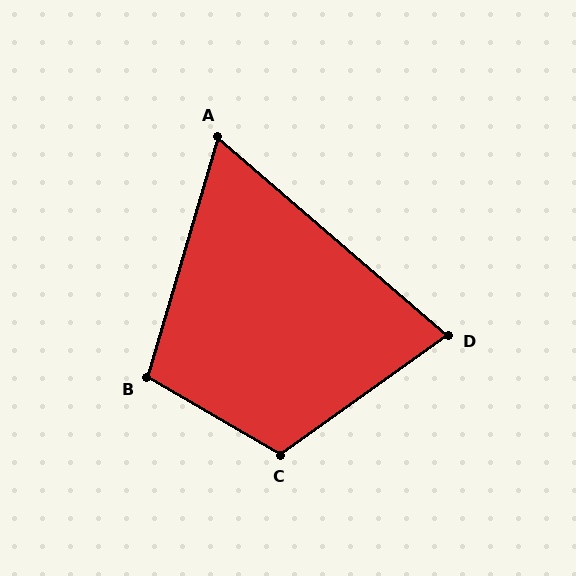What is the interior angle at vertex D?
Approximately 76 degrees (acute).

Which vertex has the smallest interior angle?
A, at approximately 65 degrees.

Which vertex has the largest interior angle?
C, at approximately 115 degrees.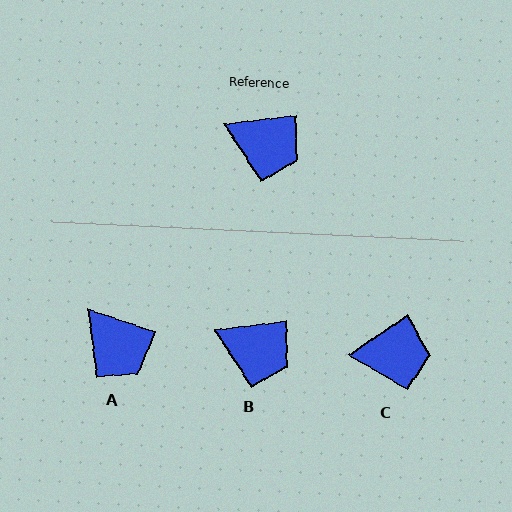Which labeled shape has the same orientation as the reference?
B.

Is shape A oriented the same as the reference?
No, it is off by about 25 degrees.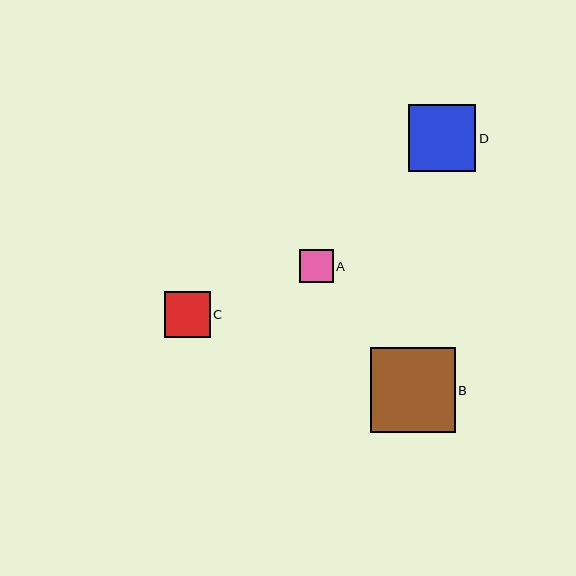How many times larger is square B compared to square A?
Square B is approximately 2.5 times the size of square A.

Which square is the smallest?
Square A is the smallest with a size of approximately 34 pixels.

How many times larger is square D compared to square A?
Square D is approximately 2.0 times the size of square A.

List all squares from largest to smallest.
From largest to smallest: B, D, C, A.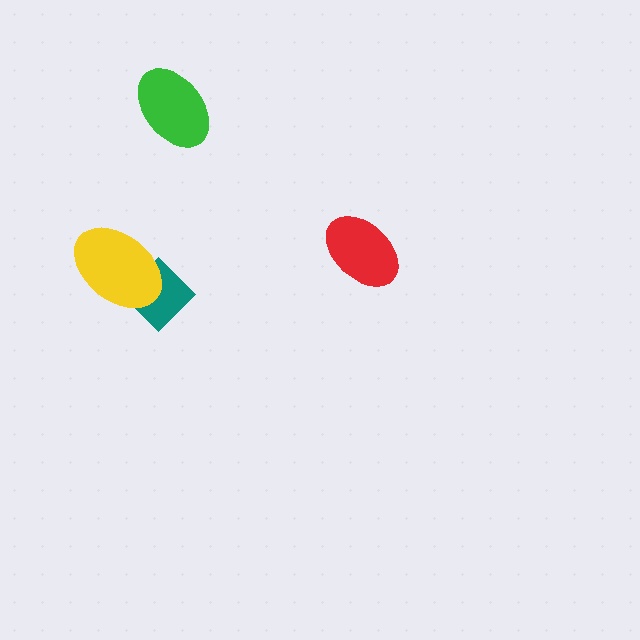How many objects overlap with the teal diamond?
1 object overlaps with the teal diamond.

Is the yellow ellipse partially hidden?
No, no other shape covers it.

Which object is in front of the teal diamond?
The yellow ellipse is in front of the teal diamond.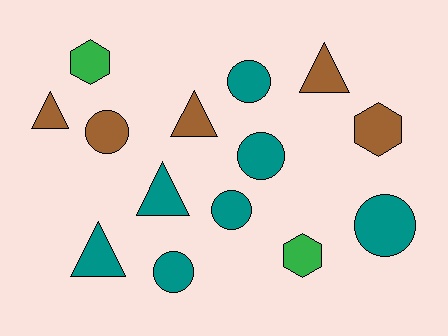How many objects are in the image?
There are 14 objects.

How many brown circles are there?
There is 1 brown circle.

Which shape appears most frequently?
Circle, with 6 objects.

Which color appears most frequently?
Teal, with 7 objects.